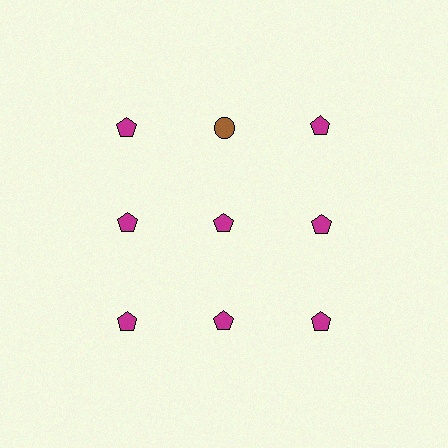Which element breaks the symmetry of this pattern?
The brown circle in the top row, second from left column breaks the symmetry. All other shapes are magenta pentagons.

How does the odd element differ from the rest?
It differs in both color (brown instead of magenta) and shape (circle instead of pentagon).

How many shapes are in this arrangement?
There are 9 shapes arranged in a grid pattern.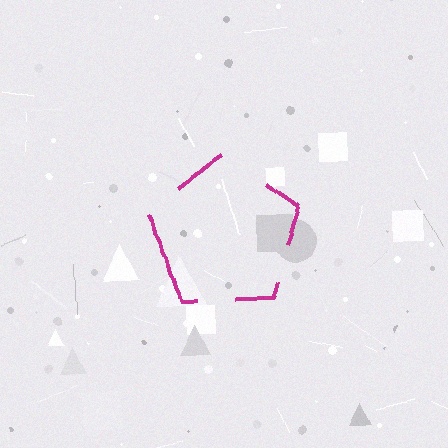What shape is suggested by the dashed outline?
The dashed outline suggests a pentagon.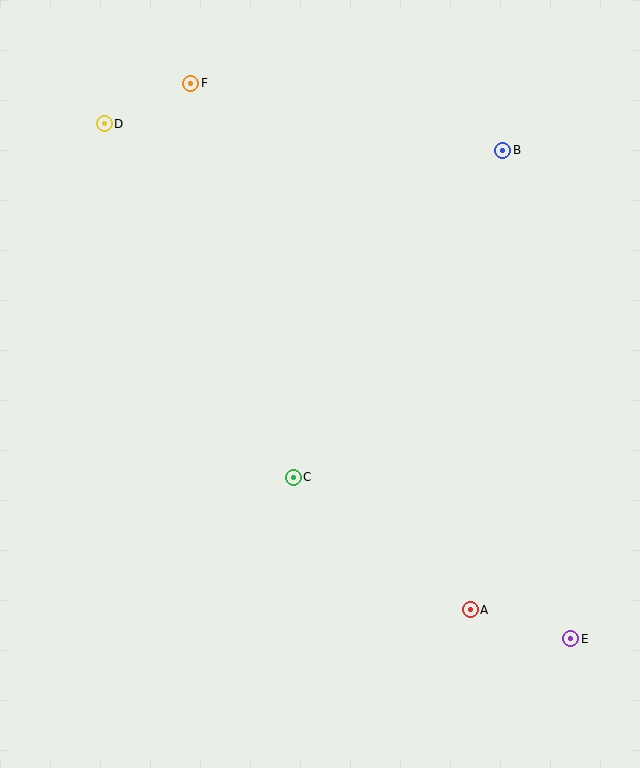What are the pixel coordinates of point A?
Point A is at (470, 610).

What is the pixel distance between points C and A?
The distance between C and A is 221 pixels.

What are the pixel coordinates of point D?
Point D is at (104, 124).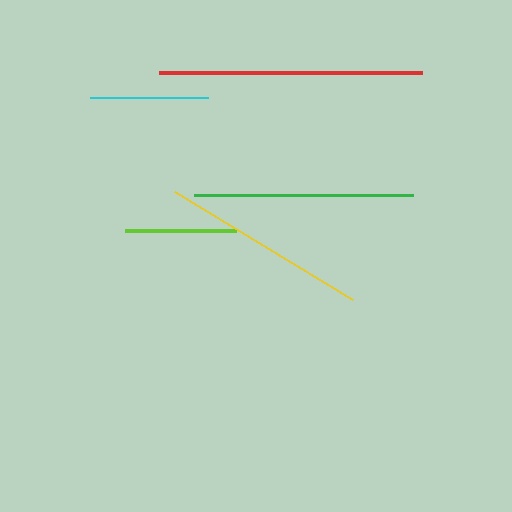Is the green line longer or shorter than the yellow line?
The green line is longer than the yellow line.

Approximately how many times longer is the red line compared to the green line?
The red line is approximately 1.2 times the length of the green line.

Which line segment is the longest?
The red line is the longest at approximately 263 pixels.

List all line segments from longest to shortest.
From longest to shortest: red, green, yellow, cyan, lime.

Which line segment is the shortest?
The lime line is the shortest at approximately 111 pixels.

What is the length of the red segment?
The red segment is approximately 263 pixels long.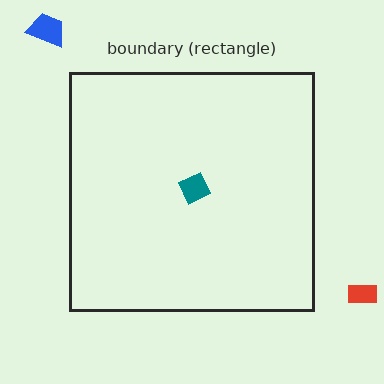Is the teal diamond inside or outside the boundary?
Inside.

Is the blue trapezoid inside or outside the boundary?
Outside.